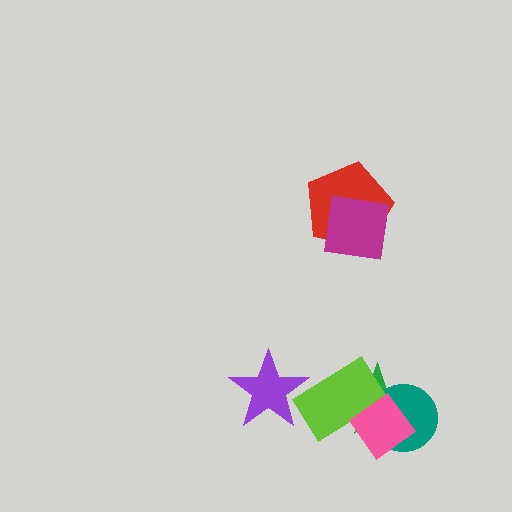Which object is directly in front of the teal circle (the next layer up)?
The lime rectangle is directly in front of the teal circle.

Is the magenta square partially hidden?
No, no other shape covers it.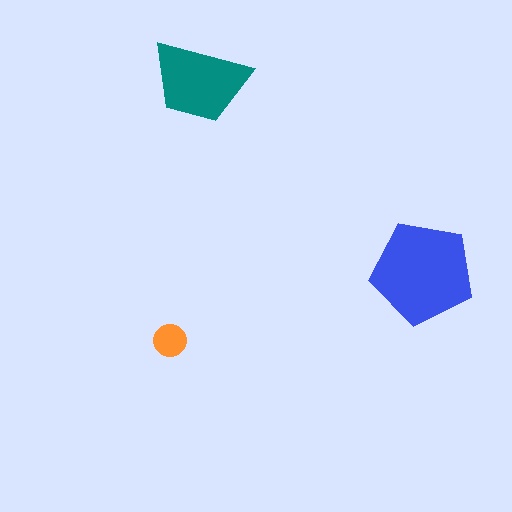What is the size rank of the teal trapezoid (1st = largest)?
2nd.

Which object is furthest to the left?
The orange circle is leftmost.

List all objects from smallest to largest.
The orange circle, the teal trapezoid, the blue pentagon.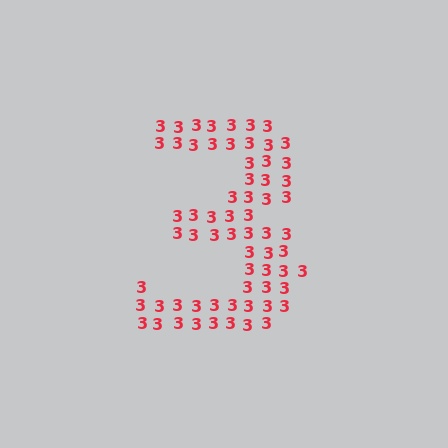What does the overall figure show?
The overall figure shows the digit 3.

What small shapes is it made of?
It is made of small digit 3's.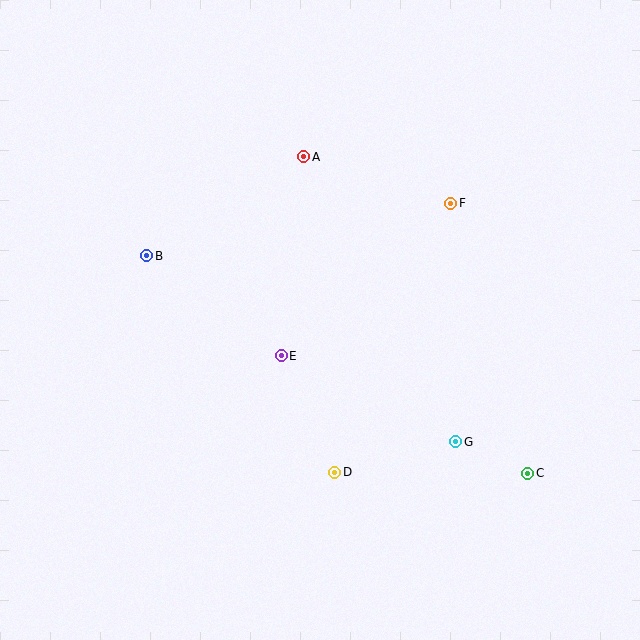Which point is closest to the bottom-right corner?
Point C is closest to the bottom-right corner.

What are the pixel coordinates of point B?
Point B is at (147, 256).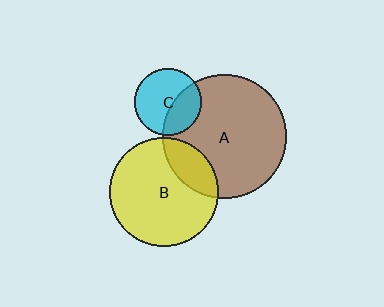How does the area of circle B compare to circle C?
Approximately 2.7 times.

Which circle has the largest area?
Circle A (brown).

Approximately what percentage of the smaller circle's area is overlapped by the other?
Approximately 35%.